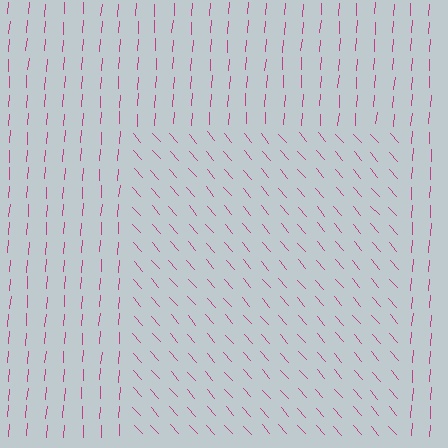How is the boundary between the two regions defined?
The boundary is defined purely by a change in line orientation (approximately 45 degrees difference). All lines are the same color and thickness.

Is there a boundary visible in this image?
Yes, there is a texture boundary formed by a change in line orientation.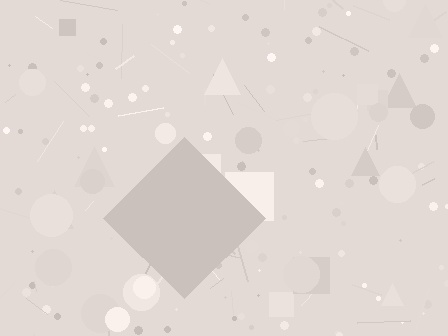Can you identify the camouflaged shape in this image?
The camouflaged shape is a diamond.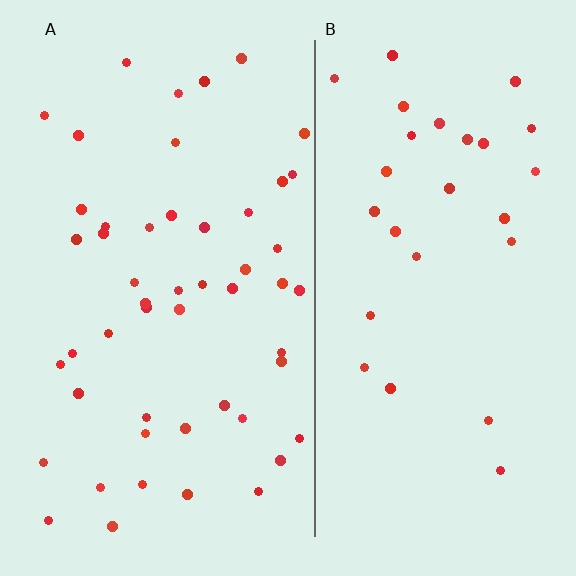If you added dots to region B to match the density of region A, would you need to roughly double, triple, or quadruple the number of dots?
Approximately double.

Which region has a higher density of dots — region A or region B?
A (the left).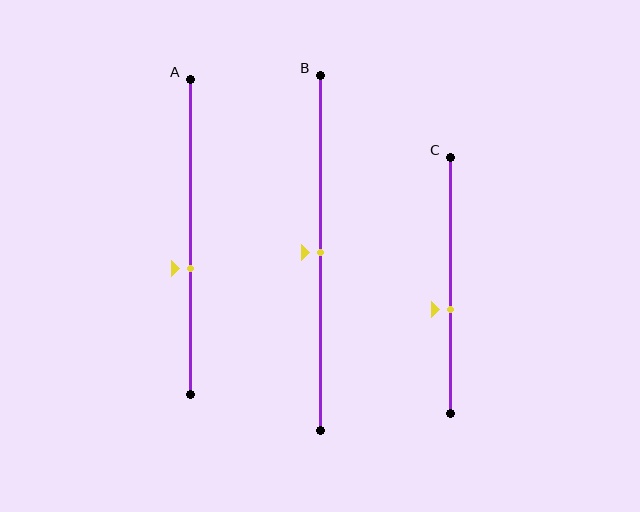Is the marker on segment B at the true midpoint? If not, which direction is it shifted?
Yes, the marker on segment B is at the true midpoint.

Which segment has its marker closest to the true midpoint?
Segment B has its marker closest to the true midpoint.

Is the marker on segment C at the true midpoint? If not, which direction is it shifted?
No, the marker on segment C is shifted downward by about 9% of the segment length.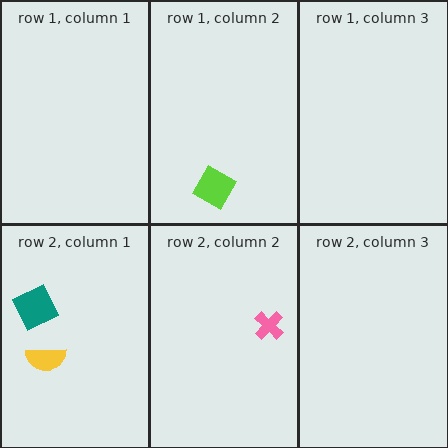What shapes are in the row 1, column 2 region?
The lime diamond.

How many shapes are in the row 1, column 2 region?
1.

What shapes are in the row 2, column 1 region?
The teal square, the yellow semicircle.